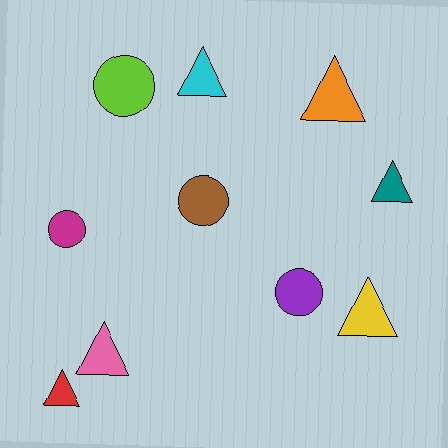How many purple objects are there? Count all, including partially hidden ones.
There is 1 purple object.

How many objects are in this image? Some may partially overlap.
There are 10 objects.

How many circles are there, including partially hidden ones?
There are 4 circles.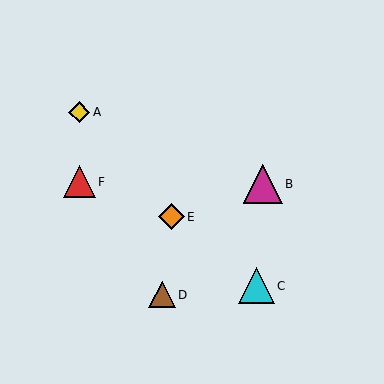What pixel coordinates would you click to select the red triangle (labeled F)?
Click at (80, 182) to select the red triangle F.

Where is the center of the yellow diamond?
The center of the yellow diamond is at (79, 112).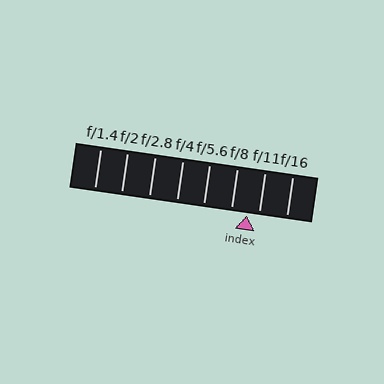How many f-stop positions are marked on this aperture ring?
There are 8 f-stop positions marked.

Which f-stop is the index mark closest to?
The index mark is closest to f/11.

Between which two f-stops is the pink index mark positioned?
The index mark is between f/8 and f/11.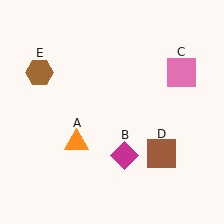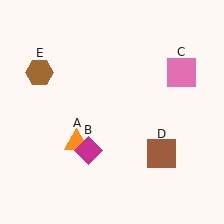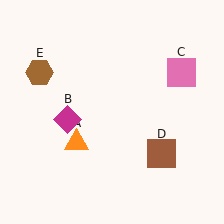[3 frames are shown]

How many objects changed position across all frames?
1 object changed position: magenta diamond (object B).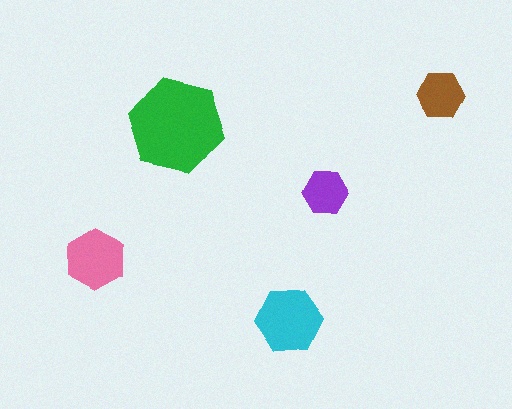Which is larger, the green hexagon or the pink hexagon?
The green one.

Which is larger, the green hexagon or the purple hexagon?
The green one.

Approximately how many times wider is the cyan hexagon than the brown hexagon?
About 1.5 times wider.